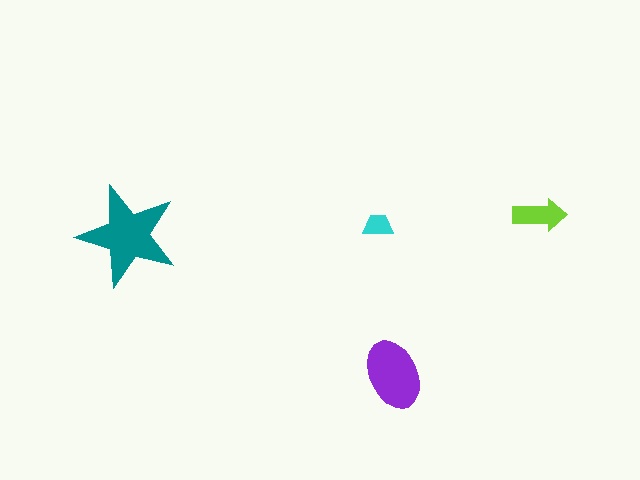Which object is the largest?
The teal star.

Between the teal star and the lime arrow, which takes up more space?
The teal star.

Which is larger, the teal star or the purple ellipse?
The teal star.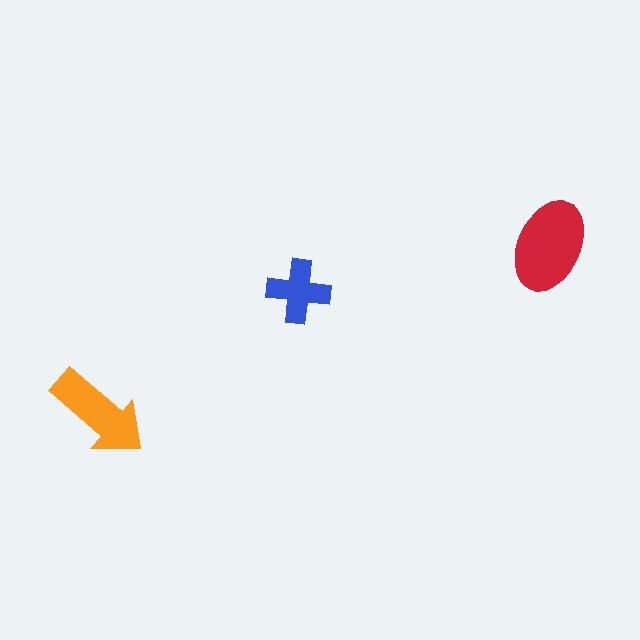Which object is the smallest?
The blue cross.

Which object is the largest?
The red ellipse.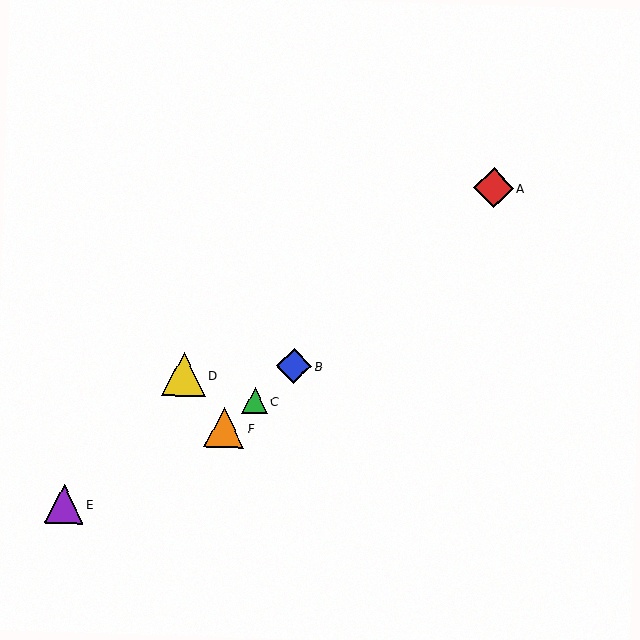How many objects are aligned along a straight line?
4 objects (A, B, C, F) are aligned along a straight line.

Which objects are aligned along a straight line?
Objects A, B, C, F are aligned along a straight line.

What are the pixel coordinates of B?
Object B is at (294, 366).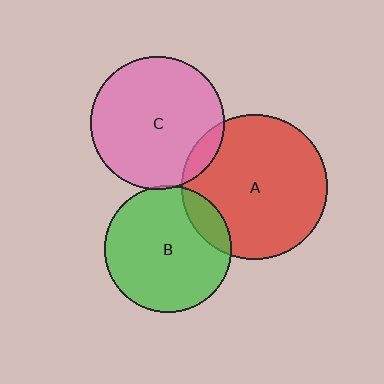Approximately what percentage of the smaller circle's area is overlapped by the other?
Approximately 15%.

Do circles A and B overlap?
Yes.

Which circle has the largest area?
Circle A (red).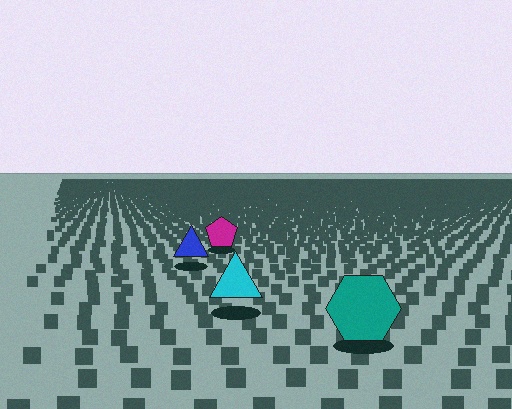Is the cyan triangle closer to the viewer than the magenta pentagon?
Yes. The cyan triangle is closer — you can tell from the texture gradient: the ground texture is coarser near it.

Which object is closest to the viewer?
The teal hexagon is closest. The texture marks near it are larger and more spread out.